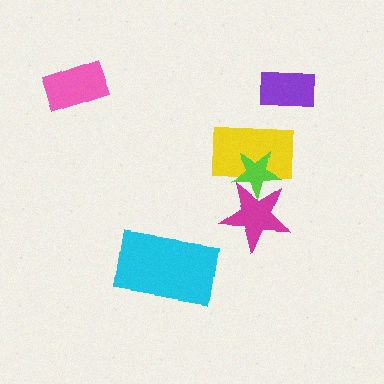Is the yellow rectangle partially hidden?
Yes, it is partially covered by another shape.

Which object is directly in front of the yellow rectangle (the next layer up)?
The lime star is directly in front of the yellow rectangle.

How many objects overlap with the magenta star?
2 objects overlap with the magenta star.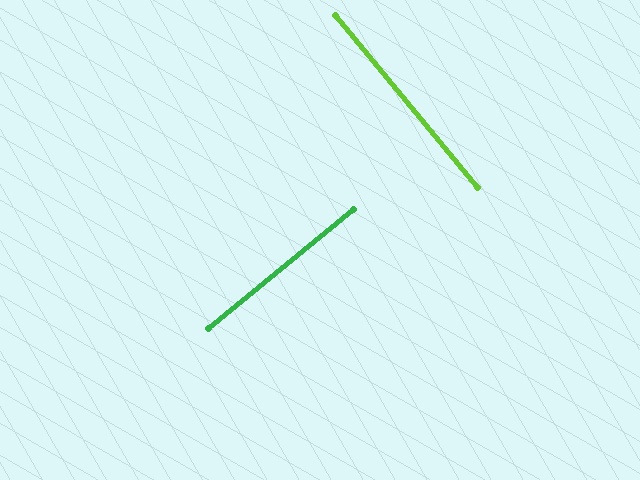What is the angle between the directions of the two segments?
Approximately 90 degrees.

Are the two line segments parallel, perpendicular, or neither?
Perpendicular — they meet at approximately 90°.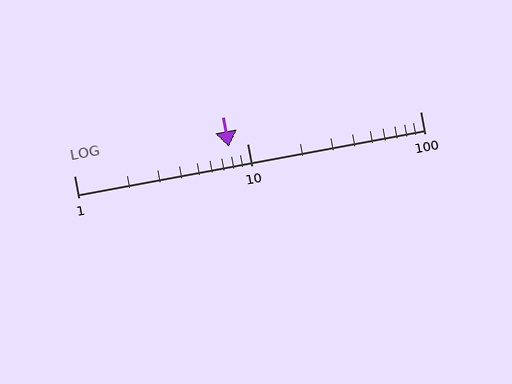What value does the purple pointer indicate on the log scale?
The pointer indicates approximately 7.8.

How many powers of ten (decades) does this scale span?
The scale spans 2 decades, from 1 to 100.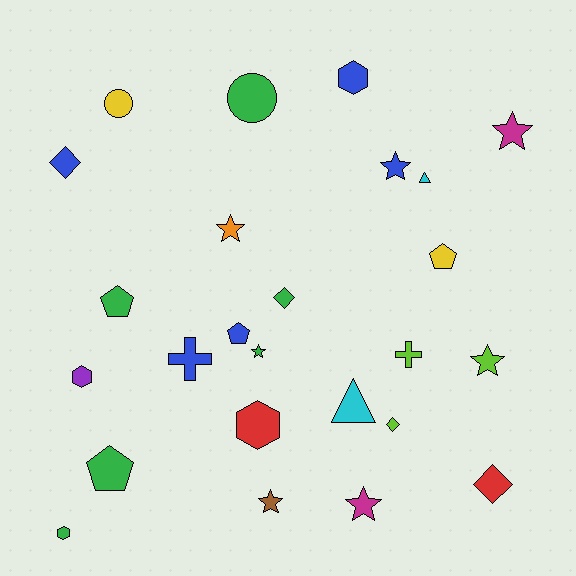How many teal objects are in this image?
There are no teal objects.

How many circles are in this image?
There are 2 circles.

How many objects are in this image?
There are 25 objects.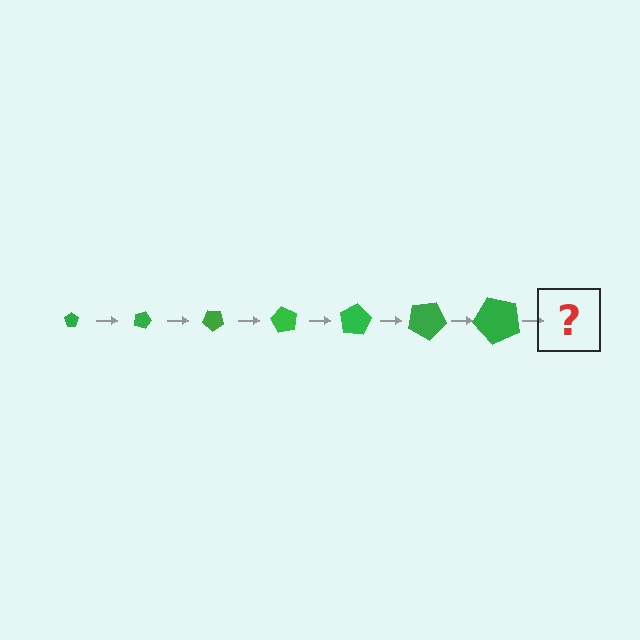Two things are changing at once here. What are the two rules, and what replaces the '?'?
The two rules are that the pentagon grows larger each step and it rotates 20 degrees each step. The '?' should be a pentagon, larger than the previous one and rotated 140 degrees from the start.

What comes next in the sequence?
The next element should be a pentagon, larger than the previous one and rotated 140 degrees from the start.